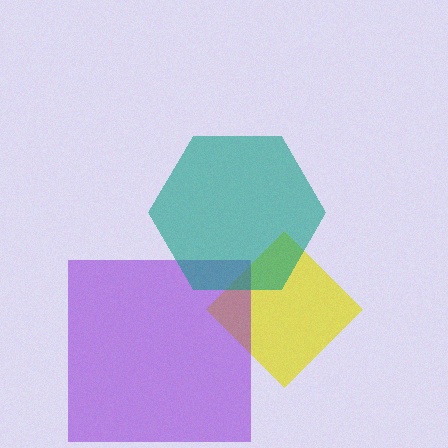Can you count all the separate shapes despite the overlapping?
Yes, there are 3 separate shapes.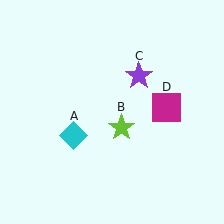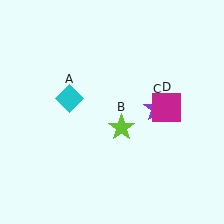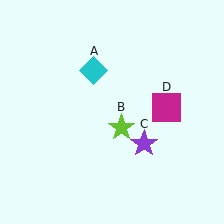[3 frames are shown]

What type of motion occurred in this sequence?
The cyan diamond (object A), purple star (object C) rotated clockwise around the center of the scene.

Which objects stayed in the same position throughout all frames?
Lime star (object B) and magenta square (object D) remained stationary.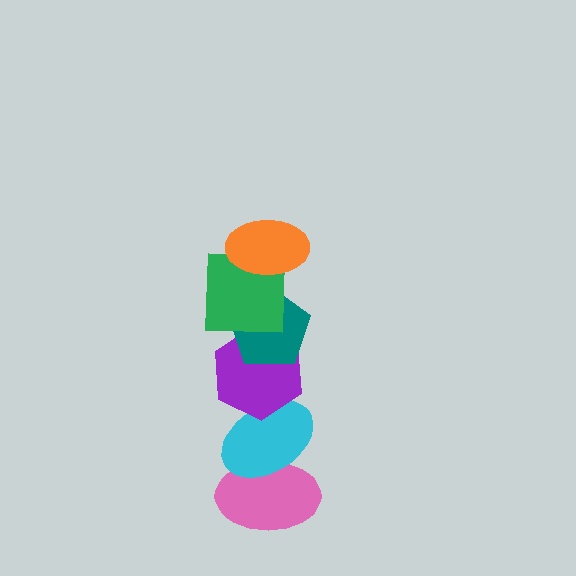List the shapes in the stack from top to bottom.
From top to bottom: the orange ellipse, the green square, the teal pentagon, the purple hexagon, the cyan ellipse, the pink ellipse.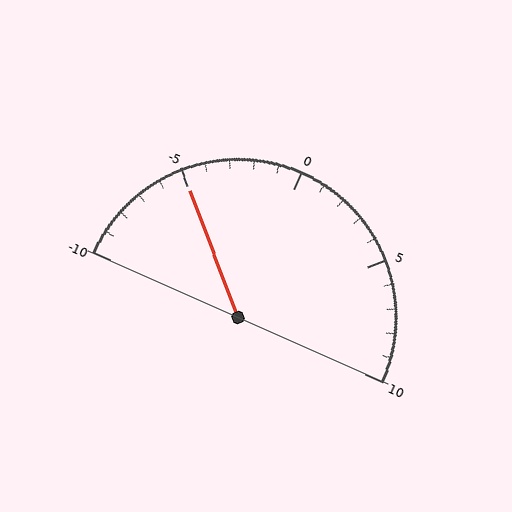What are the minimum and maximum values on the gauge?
The gauge ranges from -10 to 10.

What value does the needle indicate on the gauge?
The needle indicates approximately -5.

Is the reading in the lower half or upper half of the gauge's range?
The reading is in the lower half of the range (-10 to 10).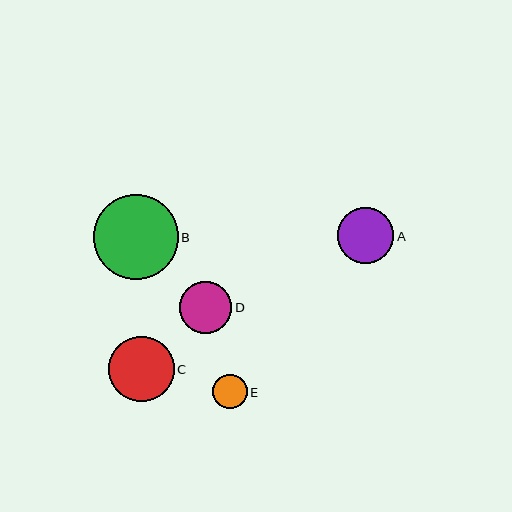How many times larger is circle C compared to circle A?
Circle C is approximately 1.2 times the size of circle A.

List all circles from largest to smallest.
From largest to smallest: B, C, A, D, E.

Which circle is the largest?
Circle B is the largest with a size of approximately 85 pixels.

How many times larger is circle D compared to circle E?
Circle D is approximately 1.5 times the size of circle E.